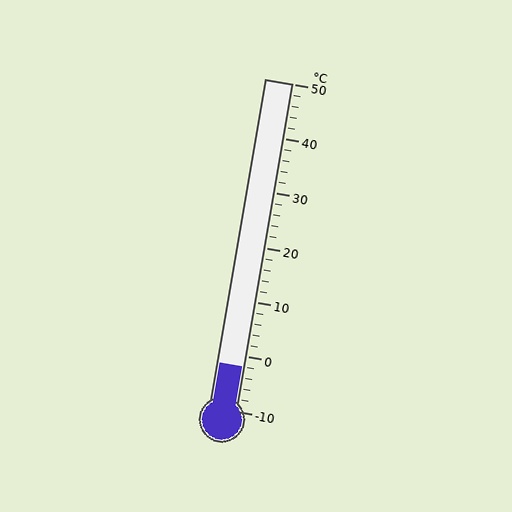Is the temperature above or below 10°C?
The temperature is below 10°C.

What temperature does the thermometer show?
The thermometer shows approximately -2°C.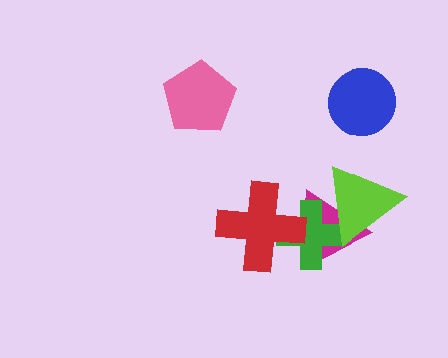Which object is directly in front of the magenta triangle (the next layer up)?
The green cross is directly in front of the magenta triangle.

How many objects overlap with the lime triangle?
2 objects overlap with the lime triangle.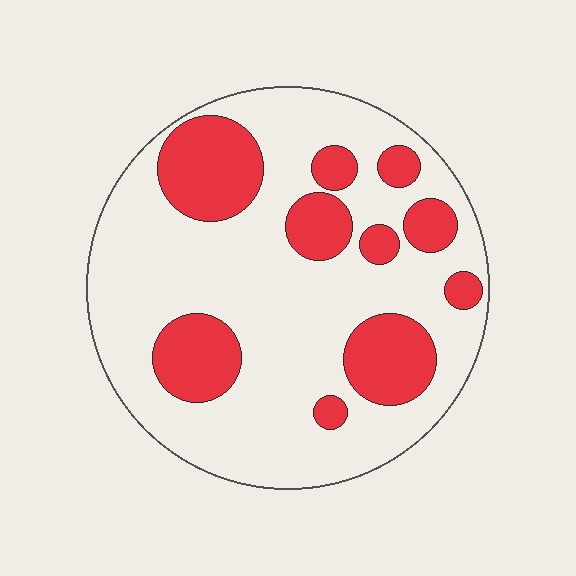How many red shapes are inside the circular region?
10.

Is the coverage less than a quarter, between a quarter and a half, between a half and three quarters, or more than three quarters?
Between a quarter and a half.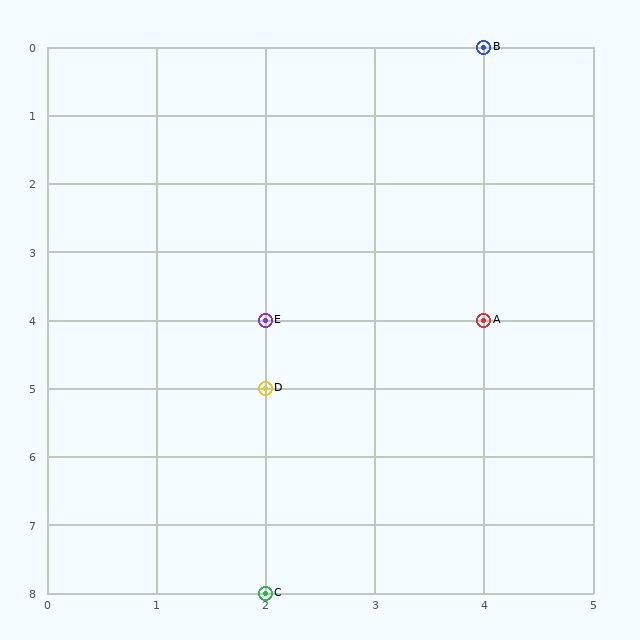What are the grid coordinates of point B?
Point B is at grid coordinates (4, 0).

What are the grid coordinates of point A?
Point A is at grid coordinates (4, 4).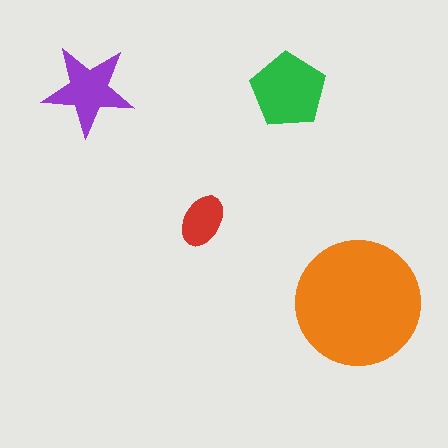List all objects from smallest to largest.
The red ellipse, the purple star, the green pentagon, the orange circle.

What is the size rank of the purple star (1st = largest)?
3rd.